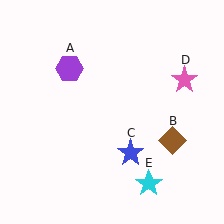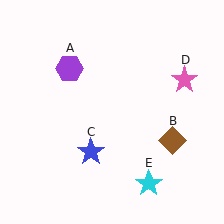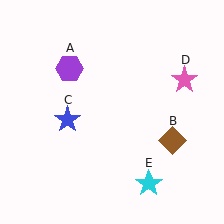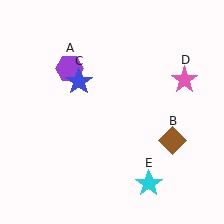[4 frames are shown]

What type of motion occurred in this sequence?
The blue star (object C) rotated clockwise around the center of the scene.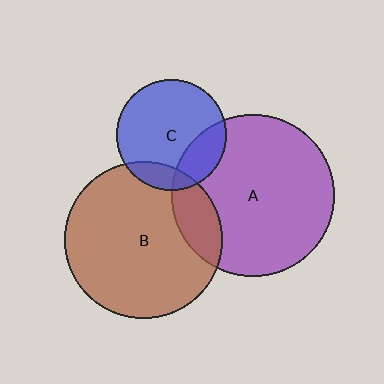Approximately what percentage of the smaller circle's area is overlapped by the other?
Approximately 15%.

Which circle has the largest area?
Circle A (purple).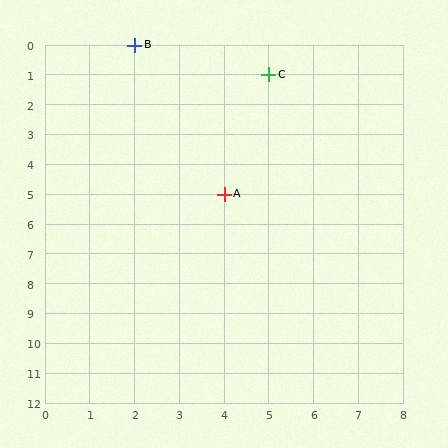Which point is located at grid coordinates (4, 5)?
Point A is at (4, 5).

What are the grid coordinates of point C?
Point C is at grid coordinates (5, 1).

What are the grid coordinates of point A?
Point A is at grid coordinates (4, 5).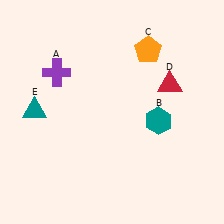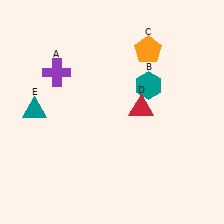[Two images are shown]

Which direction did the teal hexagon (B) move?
The teal hexagon (B) moved up.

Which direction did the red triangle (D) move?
The red triangle (D) moved left.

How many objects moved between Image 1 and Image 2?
2 objects moved between the two images.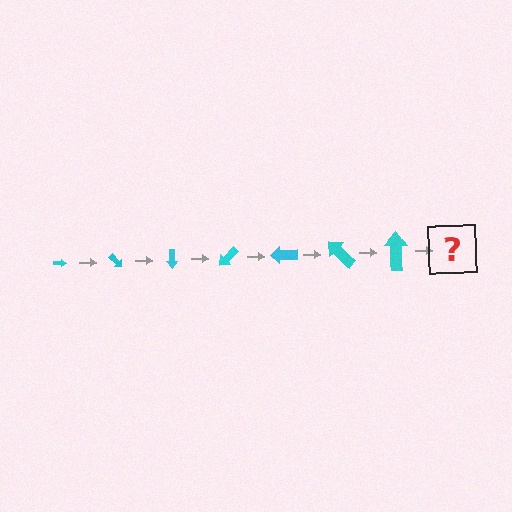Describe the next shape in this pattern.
It should be an arrow, larger than the previous one and rotated 315 degrees from the start.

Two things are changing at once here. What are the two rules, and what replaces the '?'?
The two rules are that the arrow grows larger each step and it rotates 45 degrees each step. The '?' should be an arrow, larger than the previous one and rotated 315 degrees from the start.